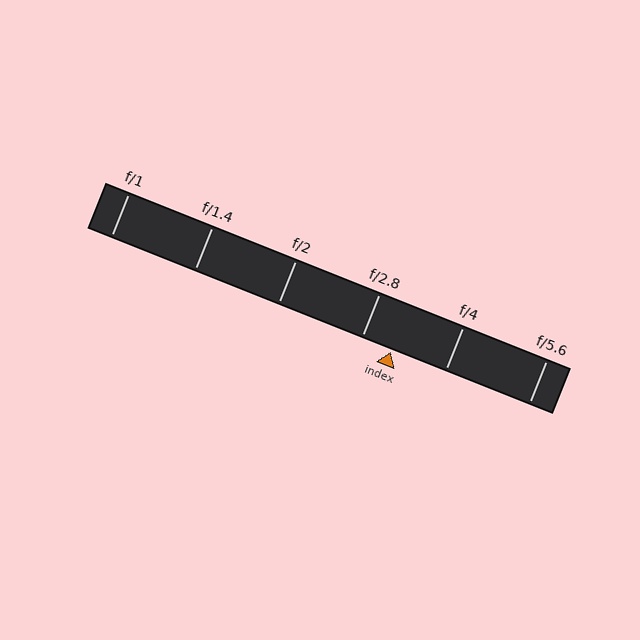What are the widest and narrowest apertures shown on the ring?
The widest aperture shown is f/1 and the narrowest is f/5.6.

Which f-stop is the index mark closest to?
The index mark is closest to f/2.8.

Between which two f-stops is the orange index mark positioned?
The index mark is between f/2.8 and f/4.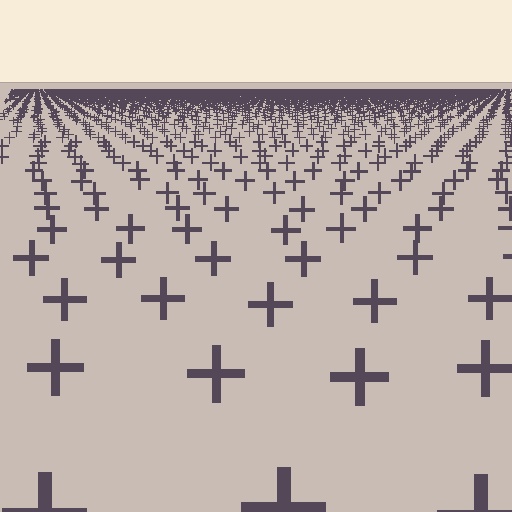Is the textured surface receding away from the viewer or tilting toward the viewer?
The surface is receding away from the viewer. Texture elements get smaller and denser toward the top.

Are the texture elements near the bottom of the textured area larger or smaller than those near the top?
Larger. Near the bottom, elements are closer to the viewer and appear at a bigger on-screen size.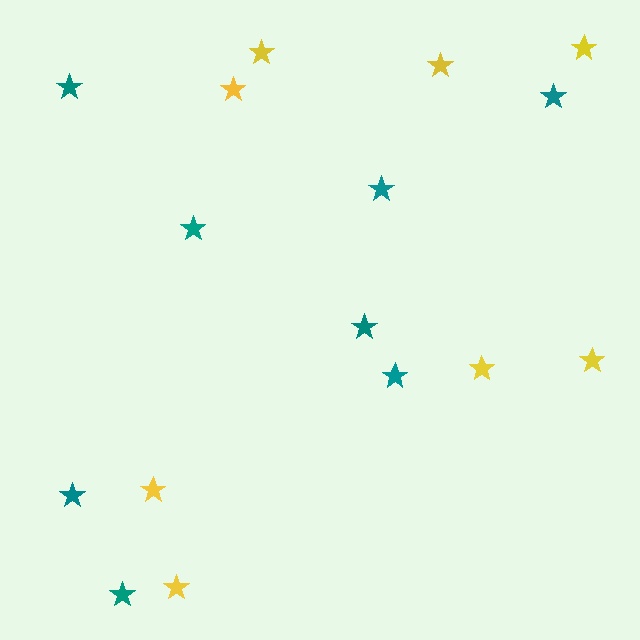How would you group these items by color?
There are 2 groups: one group of yellow stars (8) and one group of teal stars (8).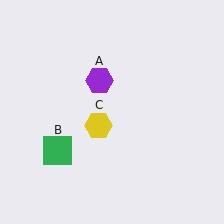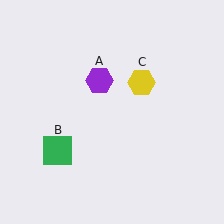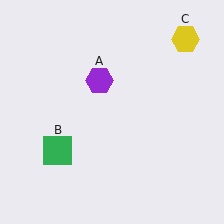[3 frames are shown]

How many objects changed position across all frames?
1 object changed position: yellow hexagon (object C).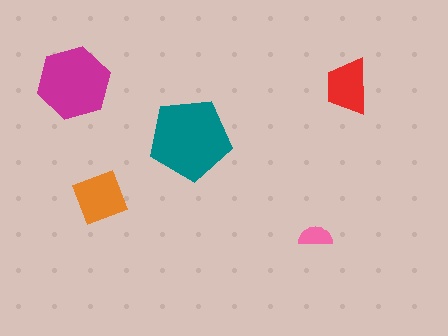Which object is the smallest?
The pink semicircle.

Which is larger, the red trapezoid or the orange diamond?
The orange diamond.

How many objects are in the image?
There are 5 objects in the image.